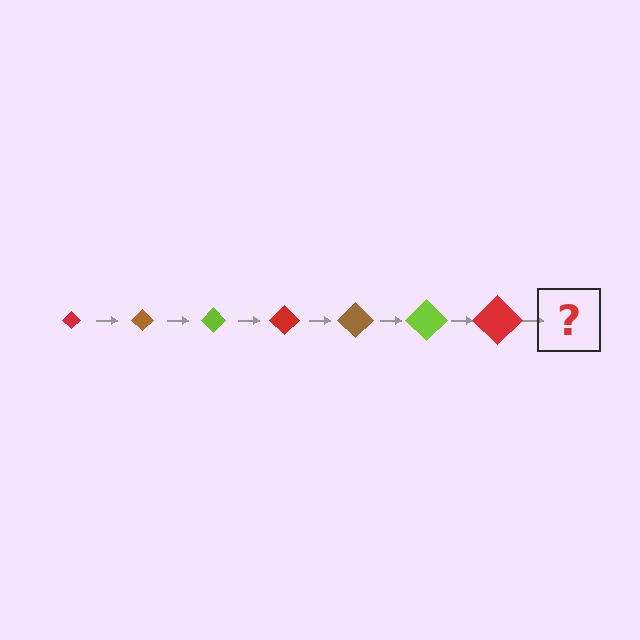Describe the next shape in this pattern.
It should be a brown diamond, larger than the previous one.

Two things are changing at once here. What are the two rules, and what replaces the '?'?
The two rules are that the diamond grows larger each step and the color cycles through red, brown, and lime. The '?' should be a brown diamond, larger than the previous one.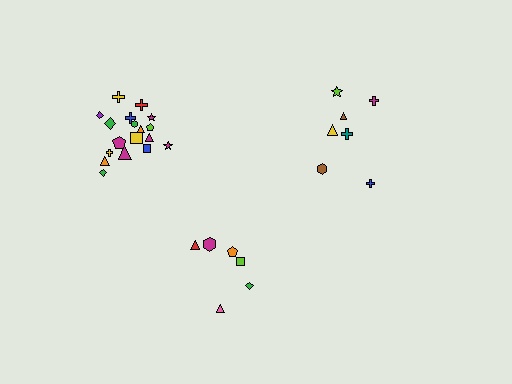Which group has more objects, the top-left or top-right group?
The top-left group.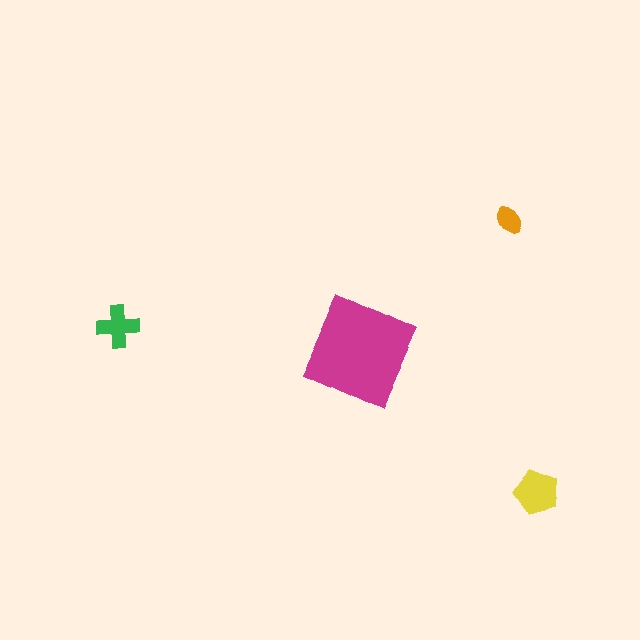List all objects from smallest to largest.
The orange ellipse, the green cross, the yellow pentagon, the magenta square.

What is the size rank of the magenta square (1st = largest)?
1st.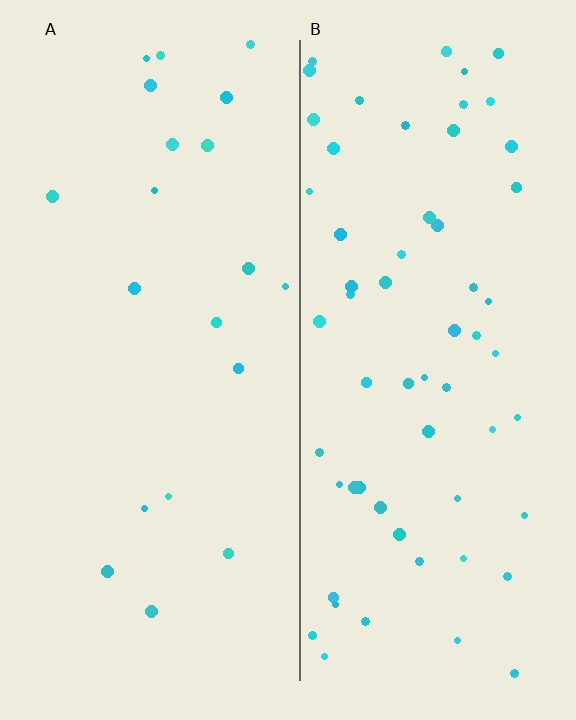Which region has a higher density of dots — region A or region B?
B (the right).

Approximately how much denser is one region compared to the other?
Approximately 2.9× — region B over region A.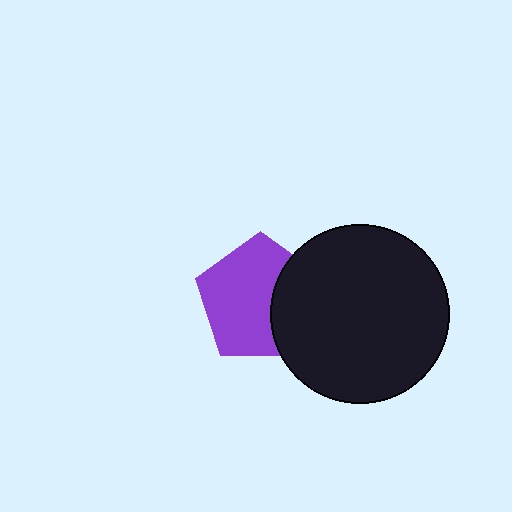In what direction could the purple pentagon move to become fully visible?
The purple pentagon could move left. That would shift it out from behind the black circle entirely.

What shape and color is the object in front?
The object in front is a black circle.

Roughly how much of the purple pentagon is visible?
Most of it is visible (roughly 67%).